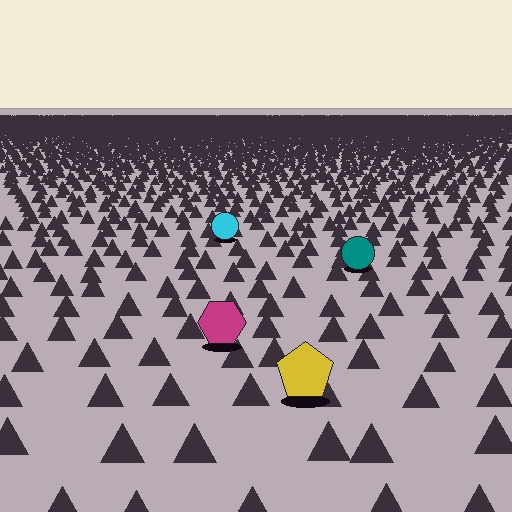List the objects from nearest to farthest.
From nearest to farthest: the yellow pentagon, the magenta hexagon, the teal circle, the cyan circle.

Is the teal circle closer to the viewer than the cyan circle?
Yes. The teal circle is closer — you can tell from the texture gradient: the ground texture is coarser near it.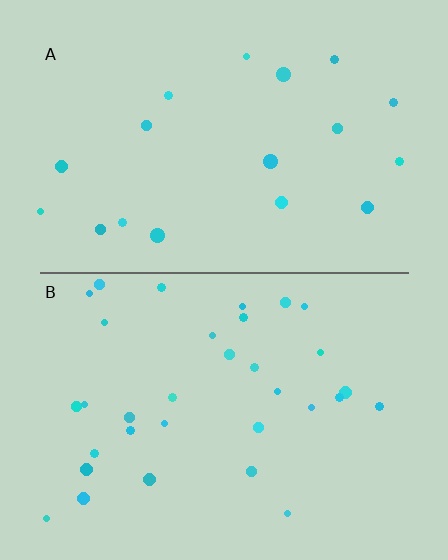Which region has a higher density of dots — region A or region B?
B (the bottom).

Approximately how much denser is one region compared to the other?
Approximately 1.8× — region B over region A.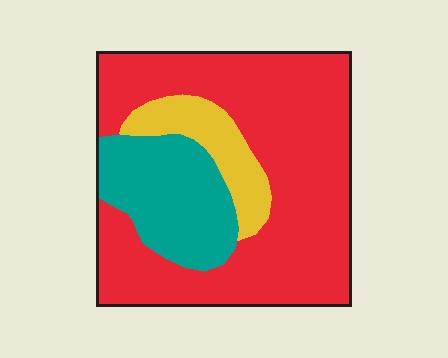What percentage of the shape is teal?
Teal covers about 20% of the shape.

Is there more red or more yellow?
Red.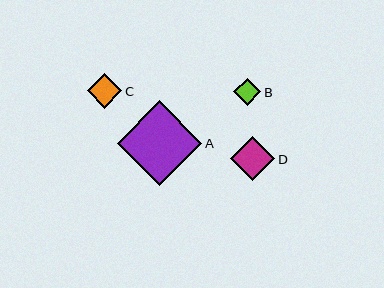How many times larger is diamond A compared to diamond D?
Diamond A is approximately 1.9 times the size of diamond D.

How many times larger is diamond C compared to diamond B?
Diamond C is approximately 1.3 times the size of diamond B.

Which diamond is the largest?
Diamond A is the largest with a size of approximately 84 pixels.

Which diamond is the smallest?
Diamond B is the smallest with a size of approximately 27 pixels.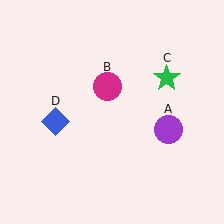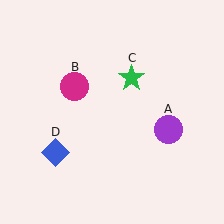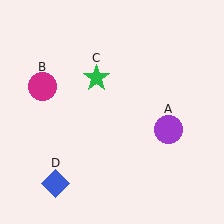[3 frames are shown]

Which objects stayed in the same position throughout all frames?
Purple circle (object A) remained stationary.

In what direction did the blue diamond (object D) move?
The blue diamond (object D) moved down.